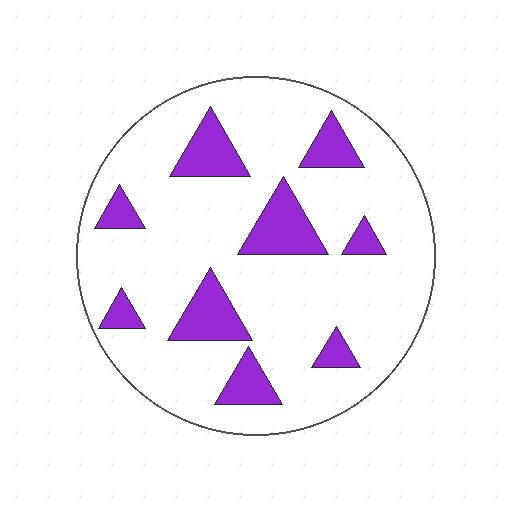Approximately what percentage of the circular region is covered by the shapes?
Approximately 20%.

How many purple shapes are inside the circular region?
9.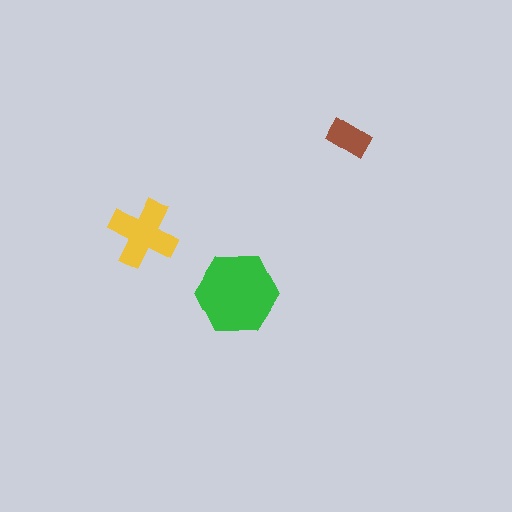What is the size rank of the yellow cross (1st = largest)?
2nd.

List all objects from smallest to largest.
The brown rectangle, the yellow cross, the green hexagon.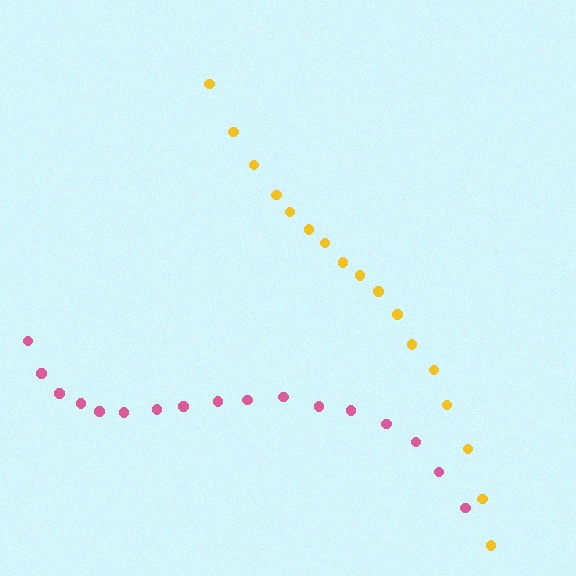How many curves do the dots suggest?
There are 2 distinct paths.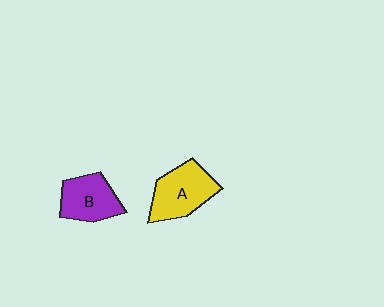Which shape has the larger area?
Shape A (yellow).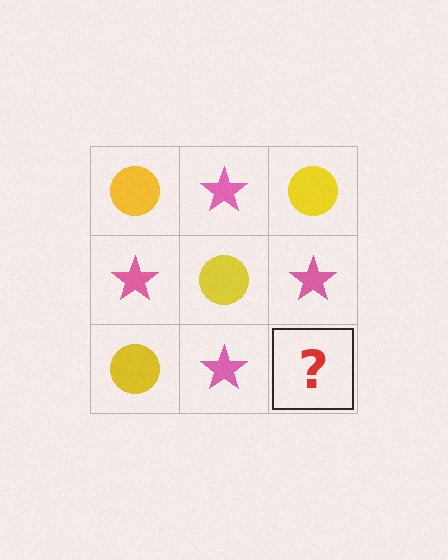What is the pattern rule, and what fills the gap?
The rule is that it alternates yellow circle and pink star in a checkerboard pattern. The gap should be filled with a yellow circle.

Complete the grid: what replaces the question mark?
The question mark should be replaced with a yellow circle.